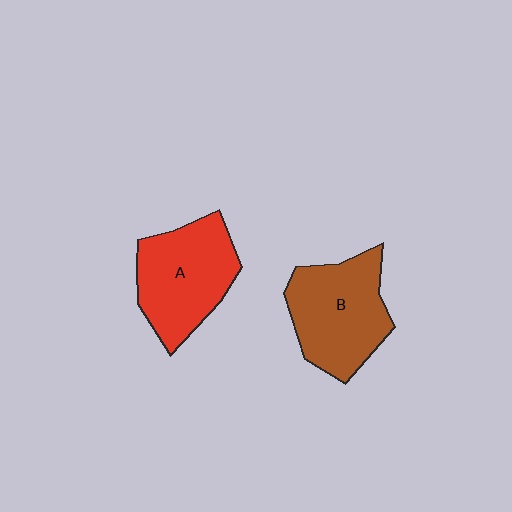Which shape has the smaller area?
Shape A (red).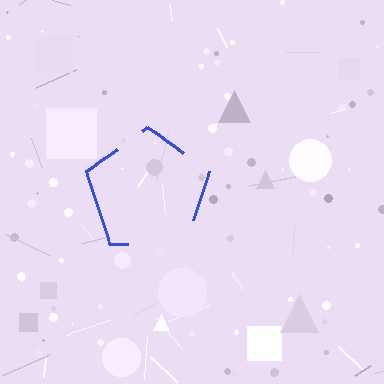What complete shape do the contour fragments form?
The contour fragments form a pentagon.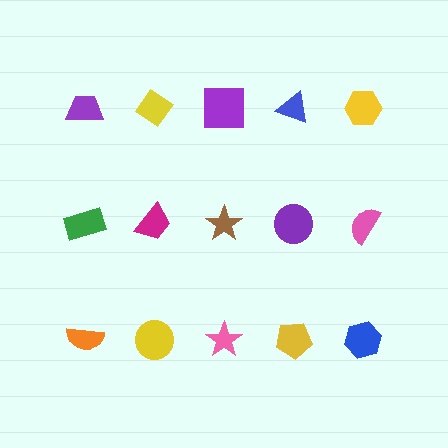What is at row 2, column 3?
A brown star.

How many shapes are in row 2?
5 shapes.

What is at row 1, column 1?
A purple trapezoid.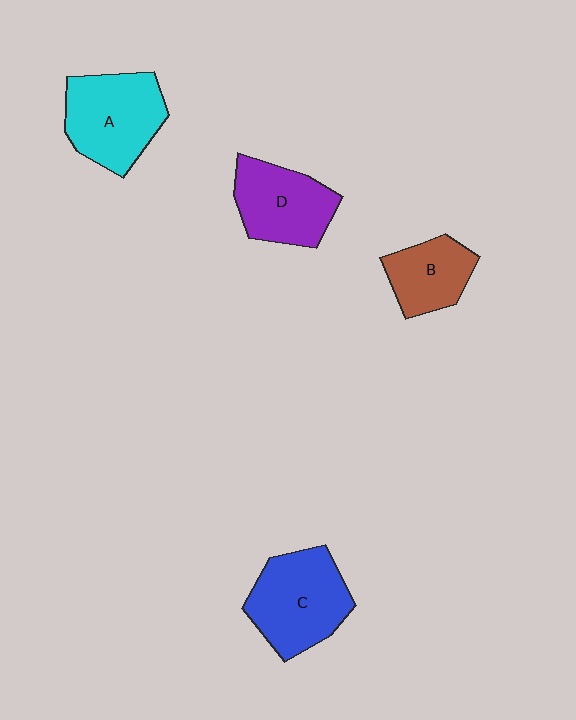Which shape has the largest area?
Shape C (blue).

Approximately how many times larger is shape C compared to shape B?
Approximately 1.6 times.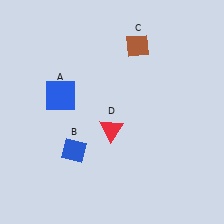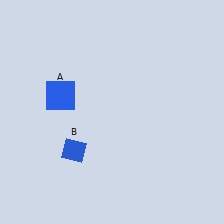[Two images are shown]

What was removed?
The red triangle (D), the brown diamond (C) were removed in Image 2.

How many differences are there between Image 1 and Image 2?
There are 2 differences between the two images.